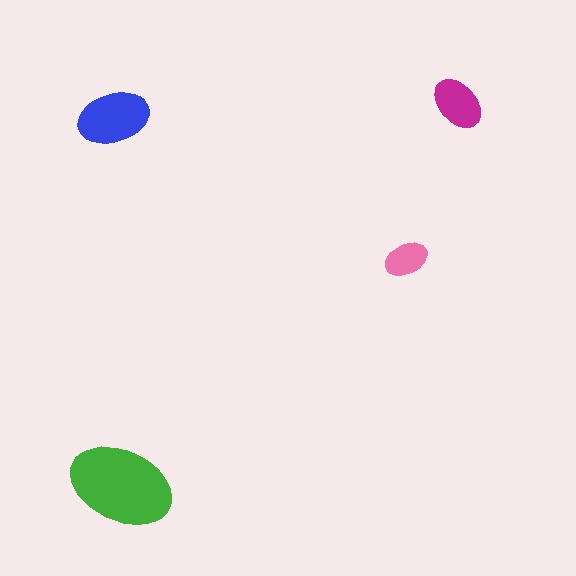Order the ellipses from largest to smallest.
the green one, the blue one, the magenta one, the pink one.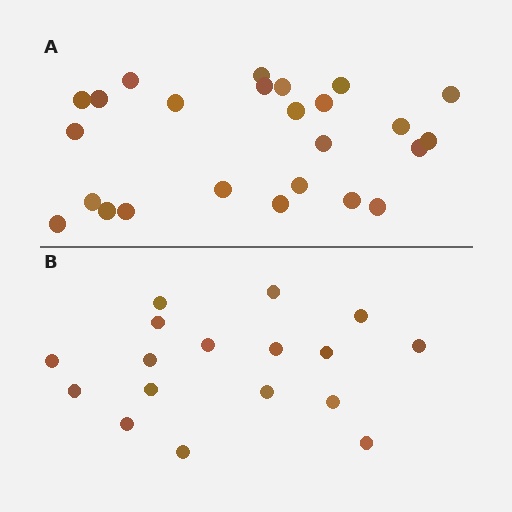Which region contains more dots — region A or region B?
Region A (the top region) has more dots.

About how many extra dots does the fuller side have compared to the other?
Region A has roughly 8 or so more dots than region B.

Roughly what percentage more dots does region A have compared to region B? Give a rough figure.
About 45% more.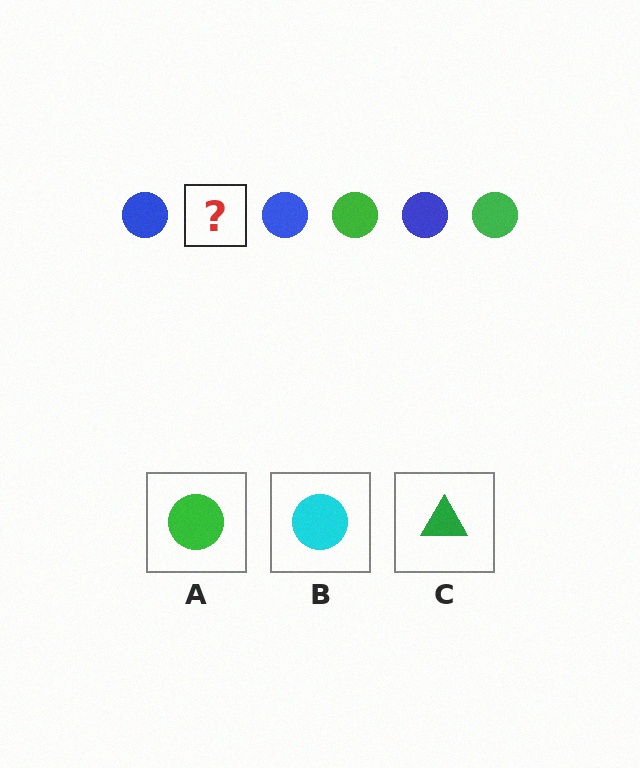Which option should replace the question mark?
Option A.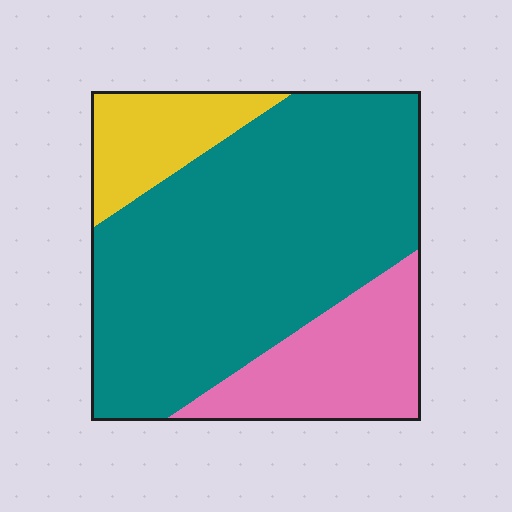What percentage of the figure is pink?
Pink takes up less than a quarter of the figure.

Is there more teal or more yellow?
Teal.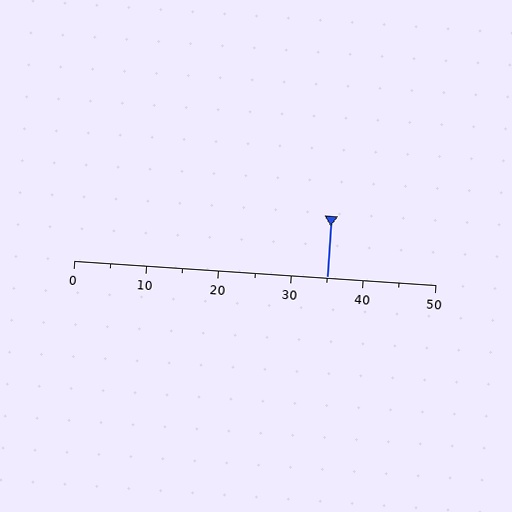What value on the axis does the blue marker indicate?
The marker indicates approximately 35.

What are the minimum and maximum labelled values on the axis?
The axis runs from 0 to 50.